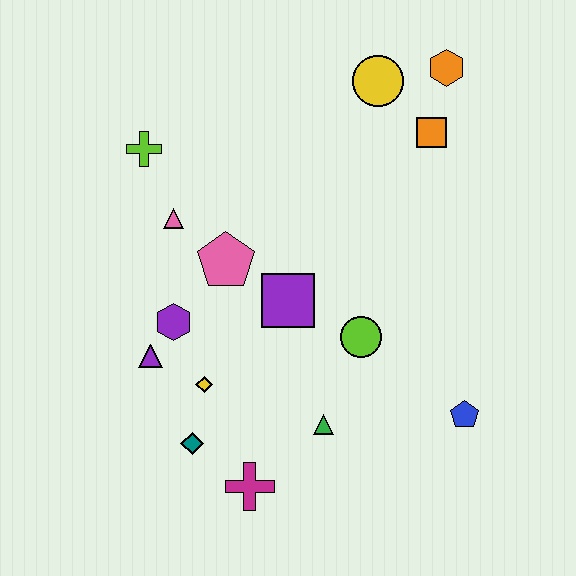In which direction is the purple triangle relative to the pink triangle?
The purple triangle is below the pink triangle.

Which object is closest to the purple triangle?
The purple hexagon is closest to the purple triangle.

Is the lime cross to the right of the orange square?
No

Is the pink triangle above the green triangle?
Yes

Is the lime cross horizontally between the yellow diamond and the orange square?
No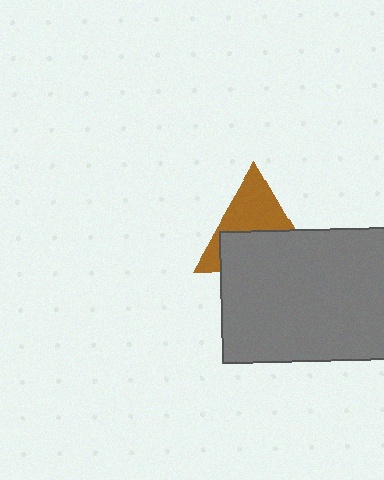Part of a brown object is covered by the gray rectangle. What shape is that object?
It is a triangle.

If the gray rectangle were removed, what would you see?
You would see the complete brown triangle.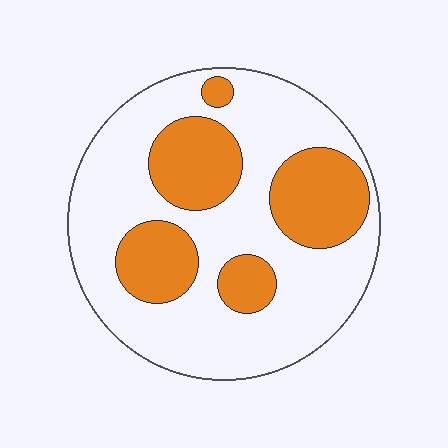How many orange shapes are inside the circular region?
5.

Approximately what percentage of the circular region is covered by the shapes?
Approximately 30%.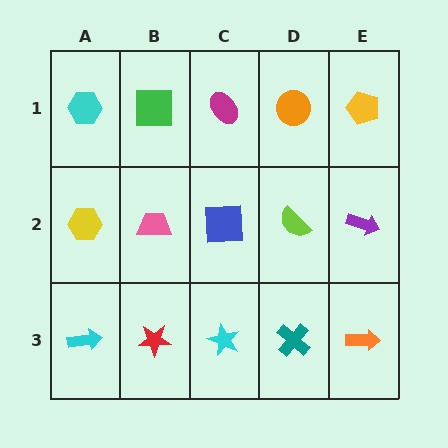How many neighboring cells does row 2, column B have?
4.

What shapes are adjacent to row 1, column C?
A blue square (row 2, column C), a green square (row 1, column B), an orange circle (row 1, column D).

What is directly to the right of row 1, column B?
A magenta ellipse.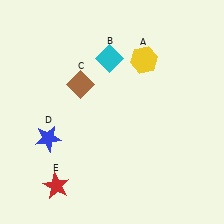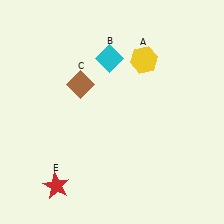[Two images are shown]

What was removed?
The blue star (D) was removed in Image 2.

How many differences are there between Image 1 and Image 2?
There is 1 difference between the two images.